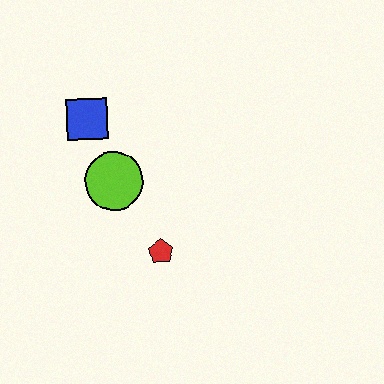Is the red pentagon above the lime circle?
No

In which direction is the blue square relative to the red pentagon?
The blue square is above the red pentagon.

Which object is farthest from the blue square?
The red pentagon is farthest from the blue square.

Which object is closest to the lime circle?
The blue square is closest to the lime circle.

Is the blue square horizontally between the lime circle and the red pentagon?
No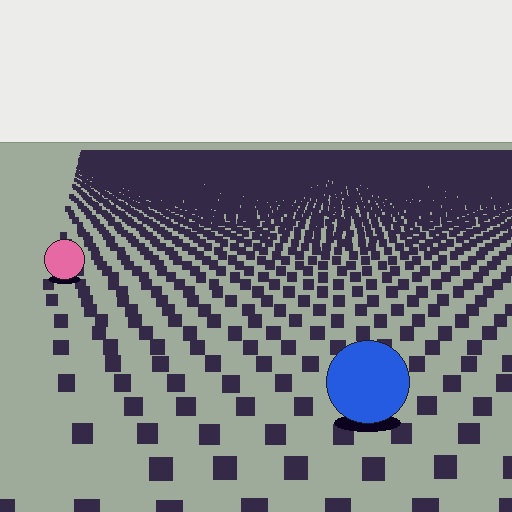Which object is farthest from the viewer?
The pink circle is farthest from the viewer. It appears smaller and the ground texture around it is denser.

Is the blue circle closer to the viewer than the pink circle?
Yes. The blue circle is closer — you can tell from the texture gradient: the ground texture is coarser near it.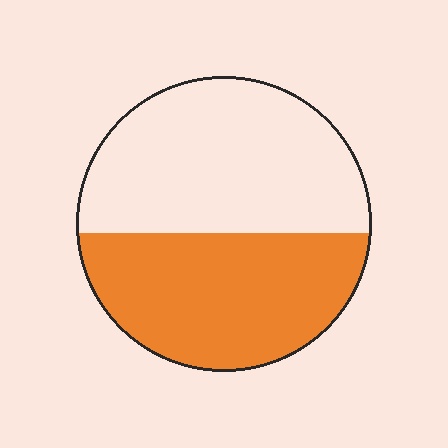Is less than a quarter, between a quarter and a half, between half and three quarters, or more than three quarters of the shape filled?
Between a quarter and a half.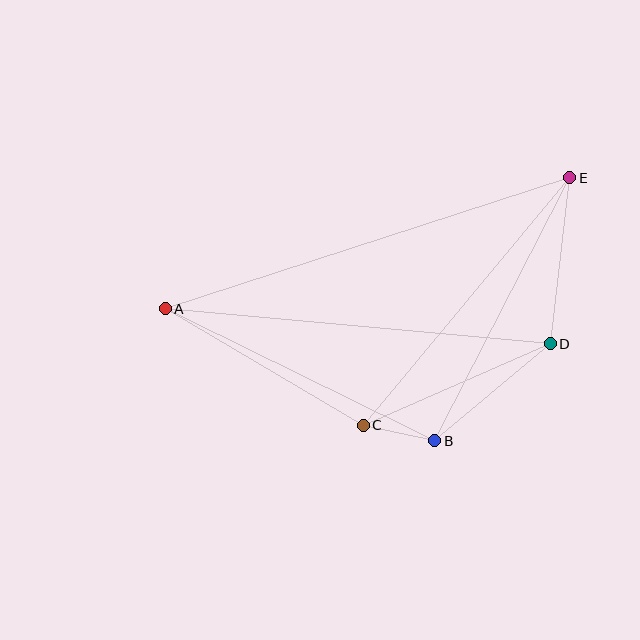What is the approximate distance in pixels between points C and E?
The distance between C and E is approximately 322 pixels.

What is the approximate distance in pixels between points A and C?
The distance between A and C is approximately 230 pixels.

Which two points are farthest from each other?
Points A and E are farthest from each other.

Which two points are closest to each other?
Points B and C are closest to each other.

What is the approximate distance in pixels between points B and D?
The distance between B and D is approximately 151 pixels.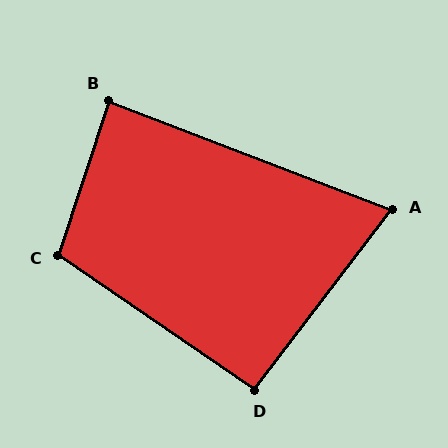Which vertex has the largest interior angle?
C, at approximately 106 degrees.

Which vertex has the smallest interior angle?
A, at approximately 74 degrees.